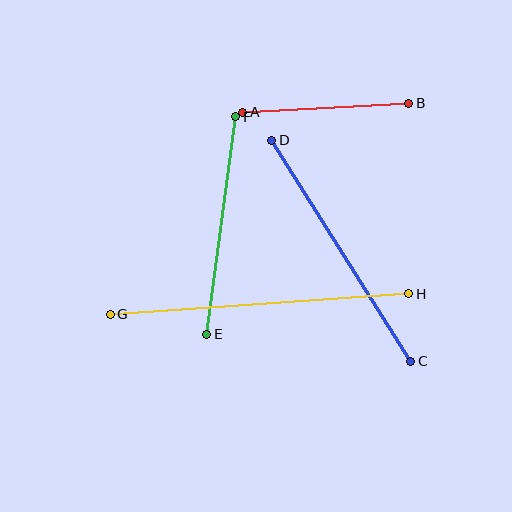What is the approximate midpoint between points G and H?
The midpoint is at approximately (259, 304) pixels.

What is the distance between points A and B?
The distance is approximately 166 pixels.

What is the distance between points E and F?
The distance is approximately 220 pixels.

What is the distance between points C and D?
The distance is approximately 261 pixels.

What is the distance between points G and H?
The distance is approximately 299 pixels.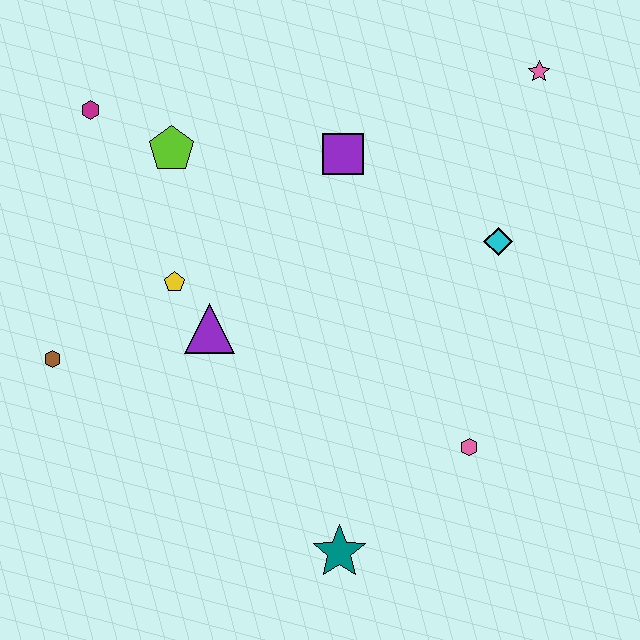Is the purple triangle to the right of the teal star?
No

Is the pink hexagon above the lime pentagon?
No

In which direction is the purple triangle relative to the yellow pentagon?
The purple triangle is below the yellow pentagon.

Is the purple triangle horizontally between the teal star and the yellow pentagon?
Yes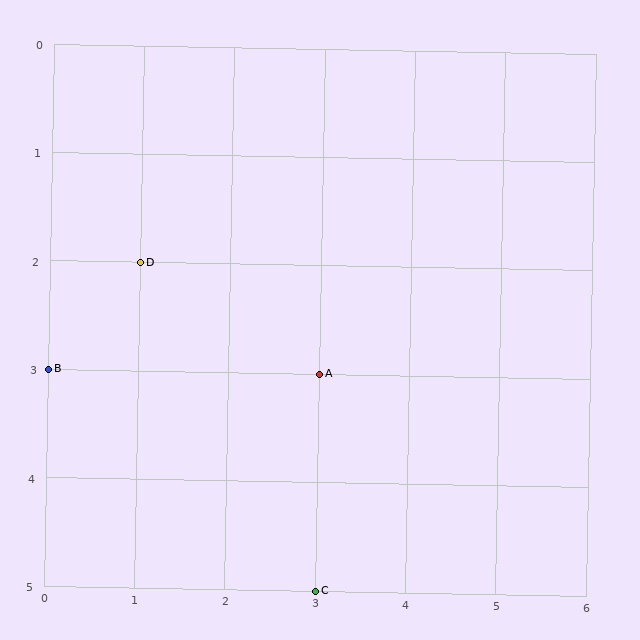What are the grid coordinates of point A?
Point A is at grid coordinates (3, 3).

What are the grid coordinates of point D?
Point D is at grid coordinates (1, 2).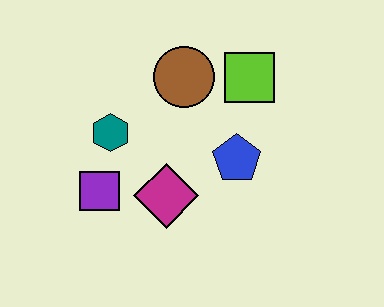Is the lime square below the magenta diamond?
No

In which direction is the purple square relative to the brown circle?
The purple square is below the brown circle.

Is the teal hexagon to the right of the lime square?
No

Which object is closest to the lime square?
The brown circle is closest to the lime square.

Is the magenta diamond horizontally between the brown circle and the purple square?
Yes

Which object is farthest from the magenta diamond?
The lime square is farthest from the magenta diamond.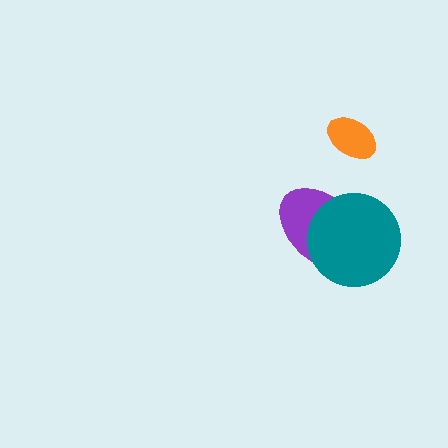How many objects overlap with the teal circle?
1 object overlaps with the teal circle.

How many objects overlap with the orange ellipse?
0 objects overlap with the orange ellipse.